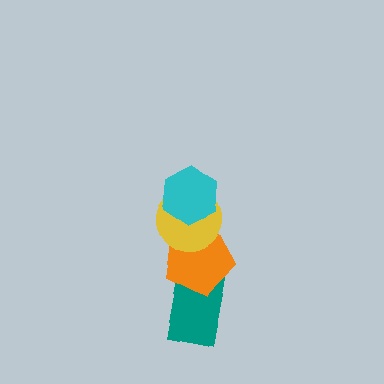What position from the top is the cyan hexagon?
The cyan hexagon is 1st from the top.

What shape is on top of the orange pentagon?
The yellow circle is on top of the orange pentagon.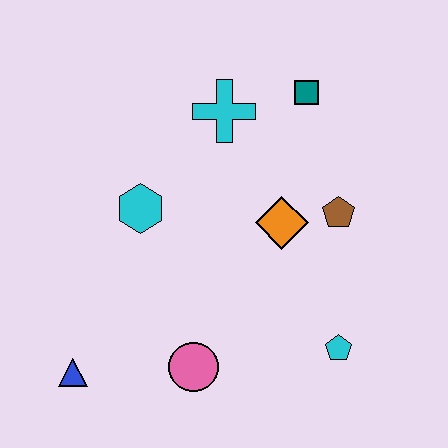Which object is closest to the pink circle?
The blue triangle is closest to the pink circle.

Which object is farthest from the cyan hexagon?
The cyan pentagon is farthest from the cyan hexagon.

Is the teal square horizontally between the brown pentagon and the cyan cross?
Yes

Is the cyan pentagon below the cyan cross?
Yes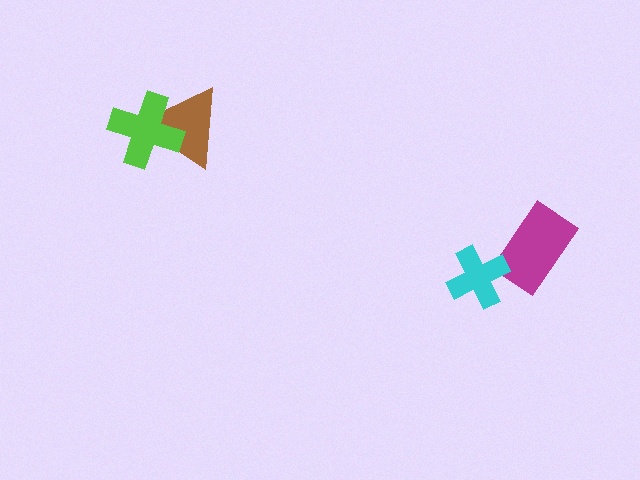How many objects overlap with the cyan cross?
1 object overlaps with the cyan cross.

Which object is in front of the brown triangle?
The lime cross is in front of the brown triangle.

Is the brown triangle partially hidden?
Yes, it is partially covered by another shape.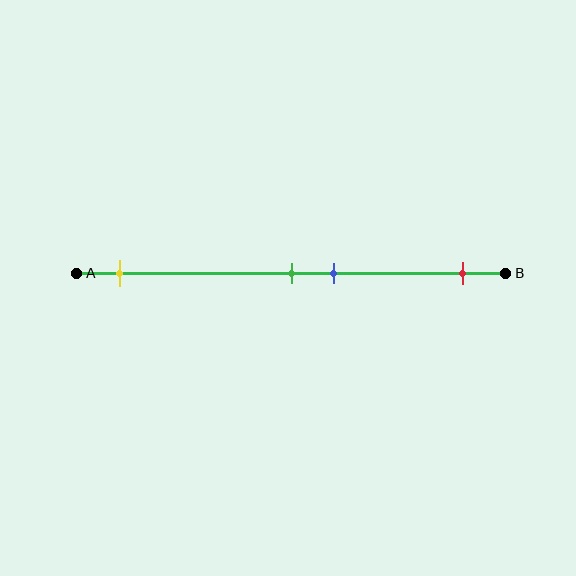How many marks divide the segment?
There are 4 marks dividing the segment.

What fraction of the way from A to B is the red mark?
The red mark is approximately 90% (0.9) of the way from A to B.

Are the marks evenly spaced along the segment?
No, the marks are not evenly spaced.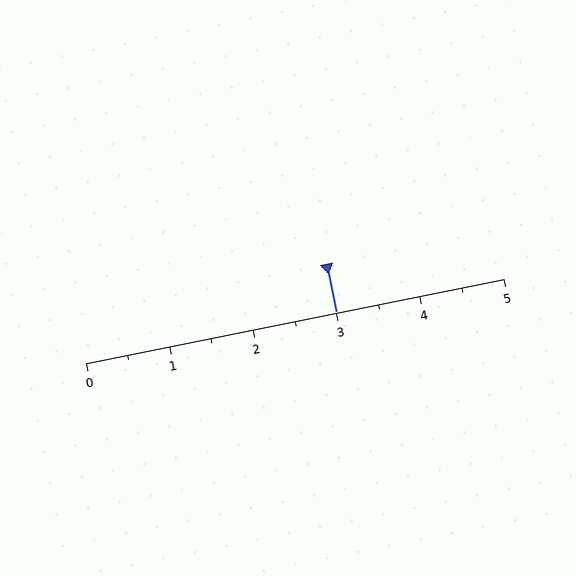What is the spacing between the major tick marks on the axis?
The major ticks are spaced 1 apart.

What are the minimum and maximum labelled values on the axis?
The axis runs from 0 to 5.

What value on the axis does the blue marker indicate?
The marker indicates approximately 3.